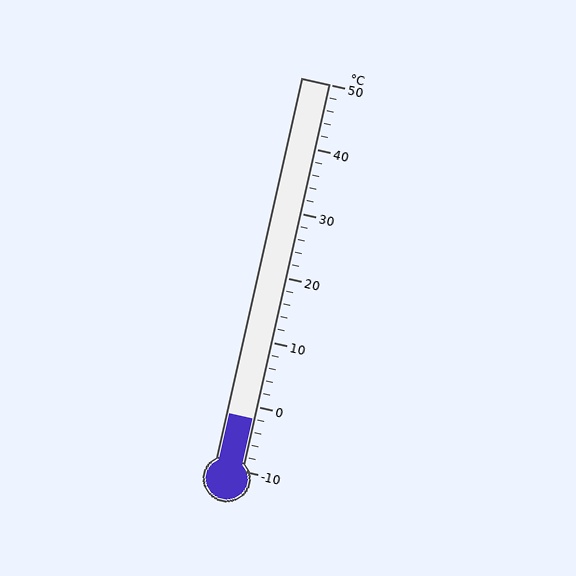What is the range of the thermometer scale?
The thermometer scale ranges from -10°C to 50°C.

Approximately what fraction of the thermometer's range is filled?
The thermometer is filled to approximately 15% of its range.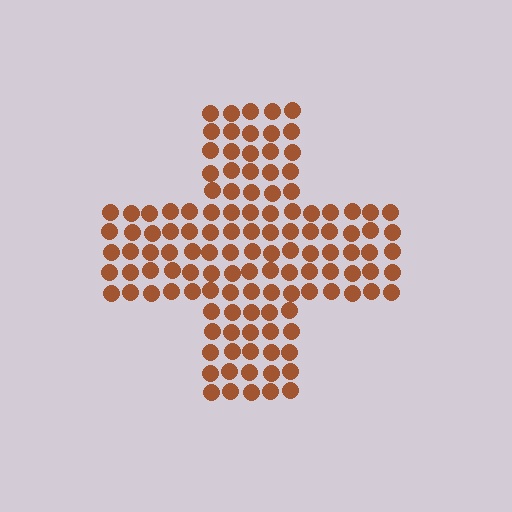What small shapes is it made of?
It is made of small circles.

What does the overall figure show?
The overall figure shows a cross.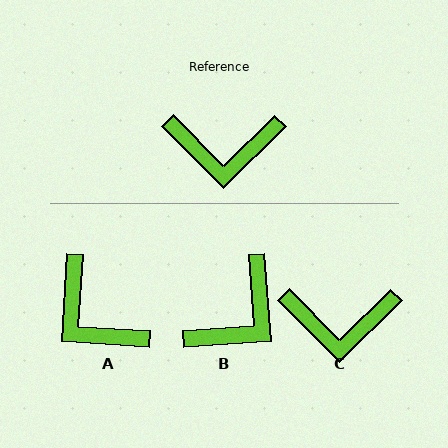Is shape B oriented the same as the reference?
No, it is off by about 49 degrees.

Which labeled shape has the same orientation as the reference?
C.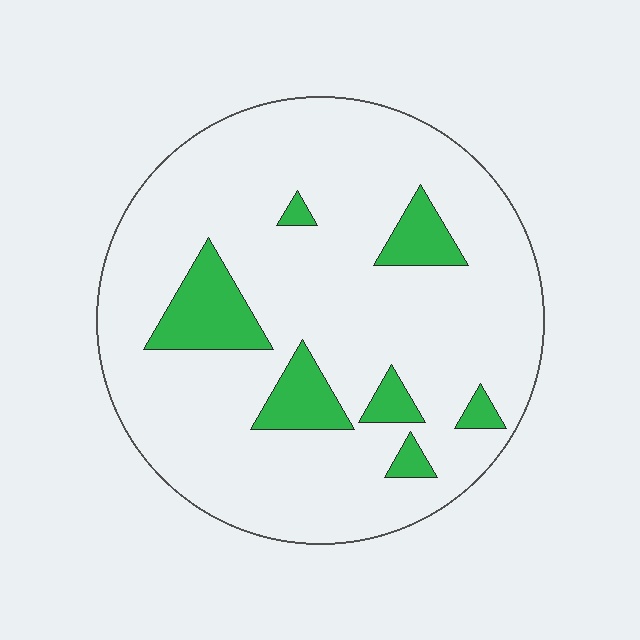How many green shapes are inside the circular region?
7.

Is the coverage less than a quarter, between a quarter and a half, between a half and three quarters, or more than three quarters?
Less than a quarter.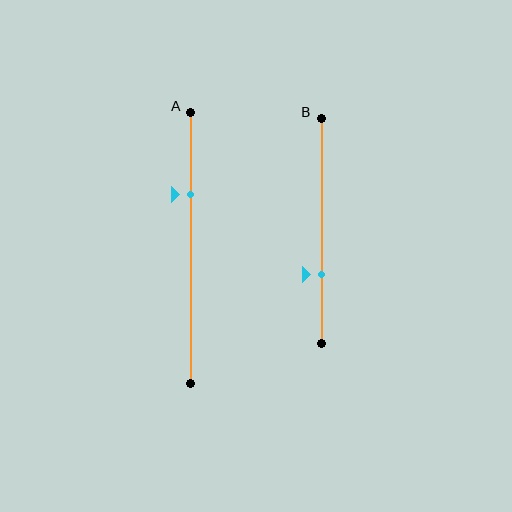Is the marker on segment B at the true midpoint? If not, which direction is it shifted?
No, the marker on segment B is shifted downward by about 19% of the segment length.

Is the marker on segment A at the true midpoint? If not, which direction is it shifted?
No, the marker on segment A is shifted upward by about 20% of the segment length.